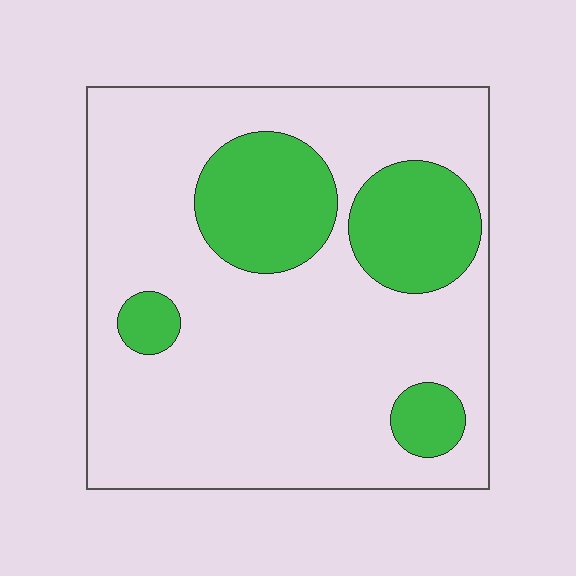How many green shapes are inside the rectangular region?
4.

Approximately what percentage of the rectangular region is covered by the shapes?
Approximately 25%.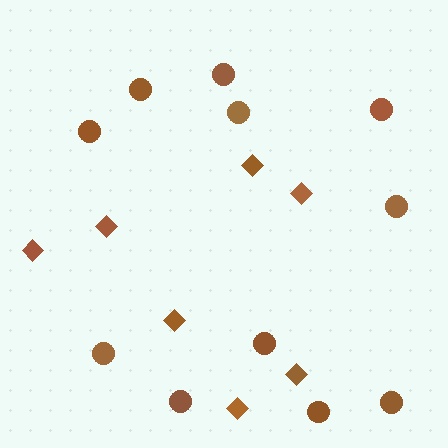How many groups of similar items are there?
There are 2 groups: one group of diamonds (7) and one group of circles (11).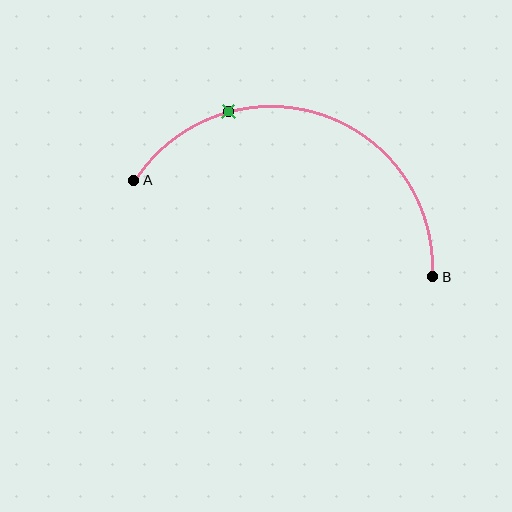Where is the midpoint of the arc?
The arc midpoint is the point on the curve farthest from the straight line joining A and B. It sits above that line.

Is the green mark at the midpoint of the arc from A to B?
No. The green mark lies on the arc but is closer to endpoint A. The arc midpoint would be at the point on the curve equidistant along the arc from both A and B.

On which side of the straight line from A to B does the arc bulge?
The arc bulges above the straight line connecting A and B.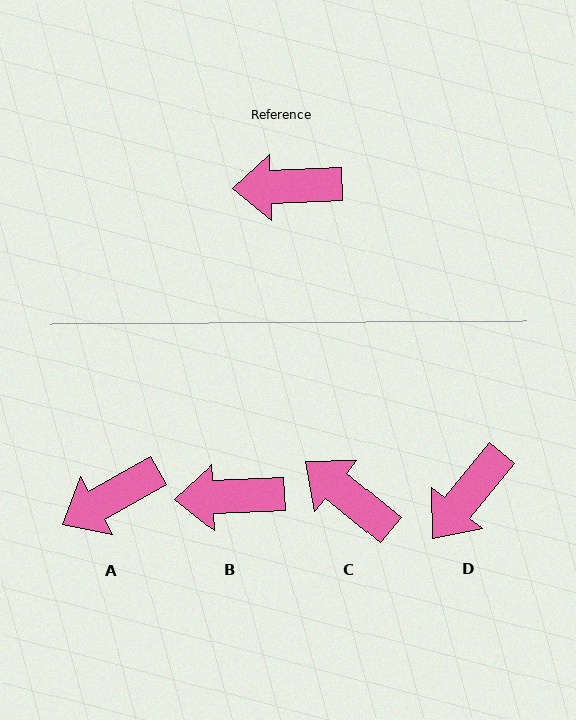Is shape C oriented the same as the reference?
No, it is off by about 42 degrees.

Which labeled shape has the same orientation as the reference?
B.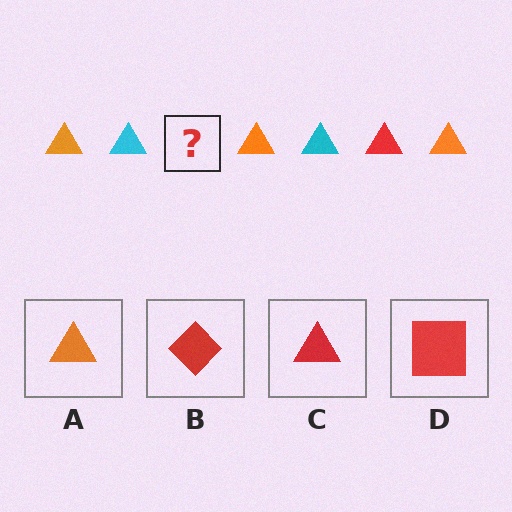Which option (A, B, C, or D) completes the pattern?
C.